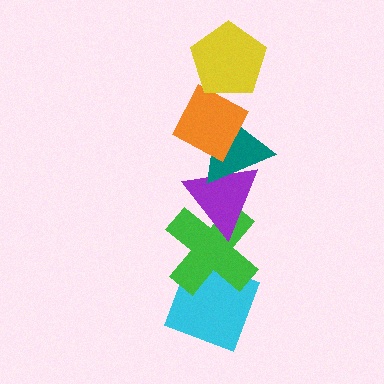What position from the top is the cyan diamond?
The cyan diamond is 6th from the top.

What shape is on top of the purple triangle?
The teal triangle is on top of the purple triangle.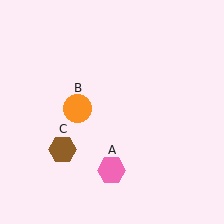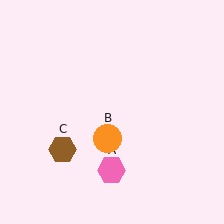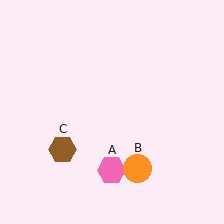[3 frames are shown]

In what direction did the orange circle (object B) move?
The orange circle (object B) moved down and to the right.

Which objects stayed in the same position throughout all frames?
Pink hexagon (object A) and brown hexagon (object C) remained stationary.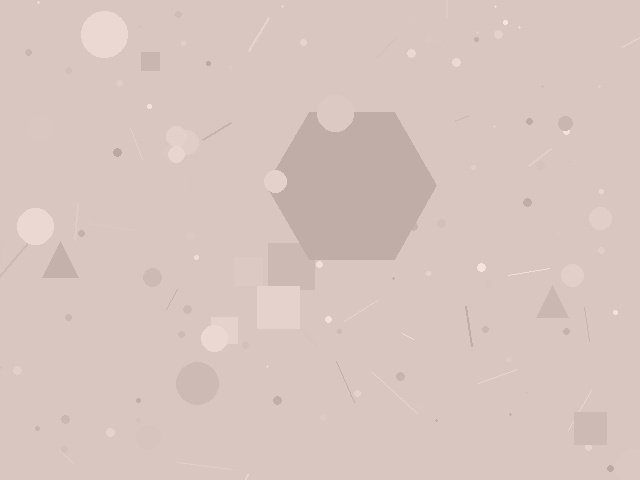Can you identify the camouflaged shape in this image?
The camouflaged shape is a hexagon.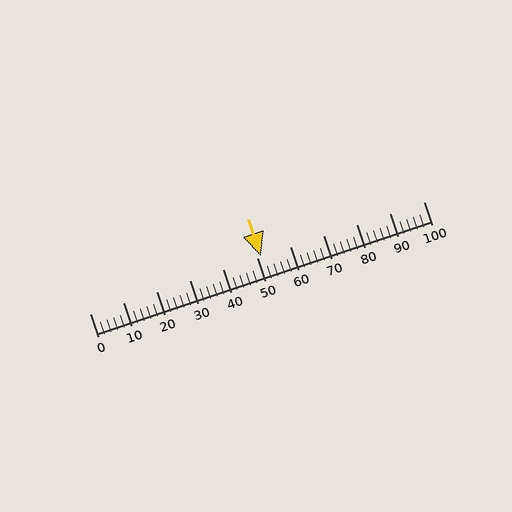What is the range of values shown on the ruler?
The ruler shows values from 0 to 100.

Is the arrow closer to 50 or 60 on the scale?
The arrow is closer to 50.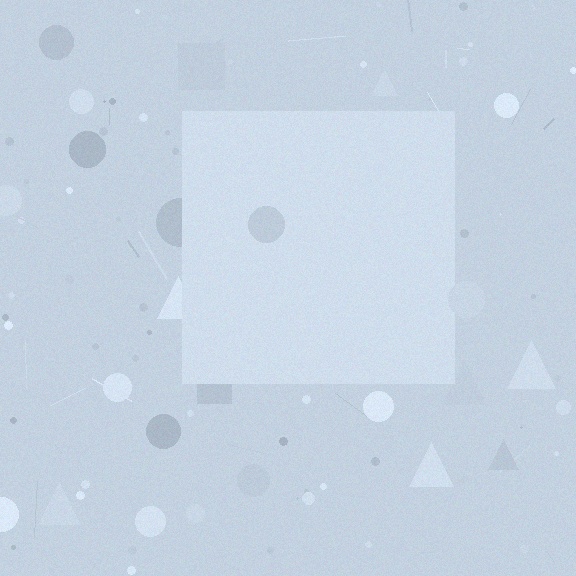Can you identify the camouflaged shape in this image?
The camouflaged shape is a square.